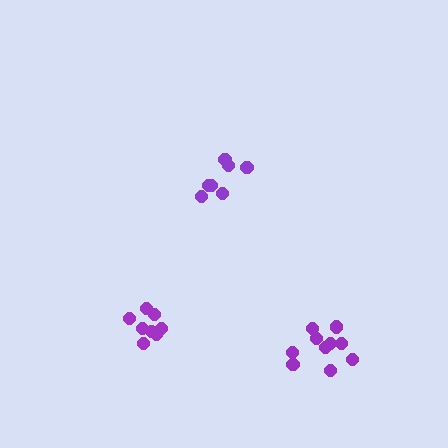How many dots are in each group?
Group 1: 8 dots, Group 2: 10 dots, Group 3: 8 dots (26 total).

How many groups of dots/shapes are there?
There are 3 groups.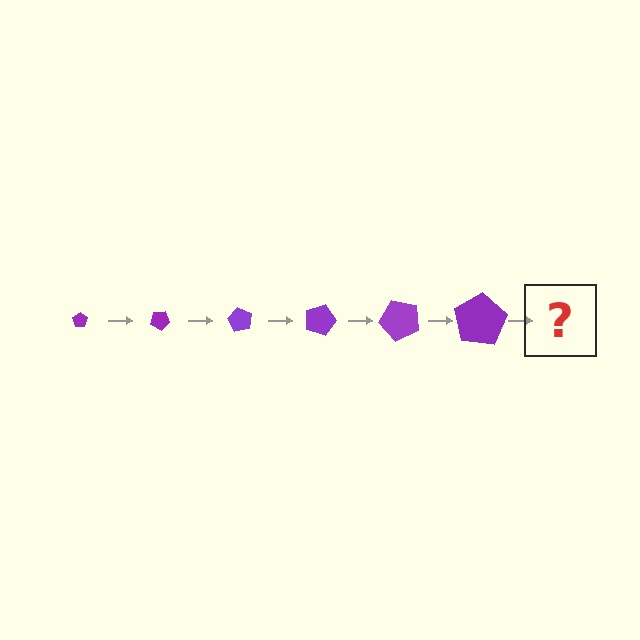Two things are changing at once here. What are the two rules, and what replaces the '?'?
The two rules are that the pentagon grows larger each step and it rotates 30 degrees each step. The '?' should be a pentagon, larger than the previous one and rotated 180 degrees from the start.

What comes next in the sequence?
The next element should be a pentagon, larger than the previous one and rotated 180 degrees from the start.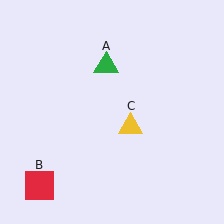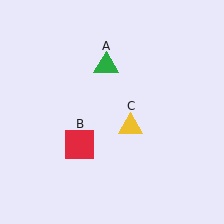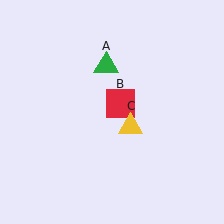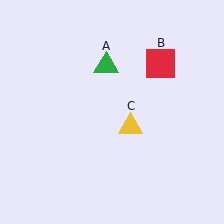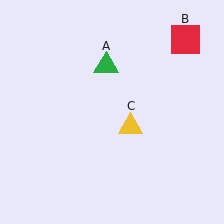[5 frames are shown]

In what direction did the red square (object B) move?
The red square (object B) moved up and to the right.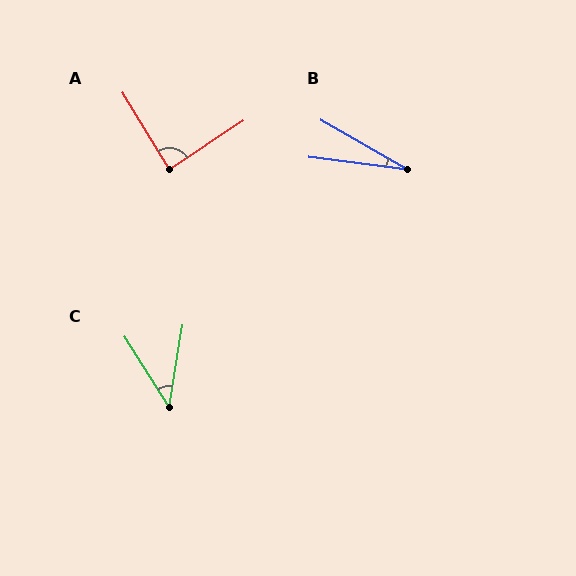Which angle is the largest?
A, at approximately 88 degrees.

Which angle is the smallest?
B, at approximately 23 degrees.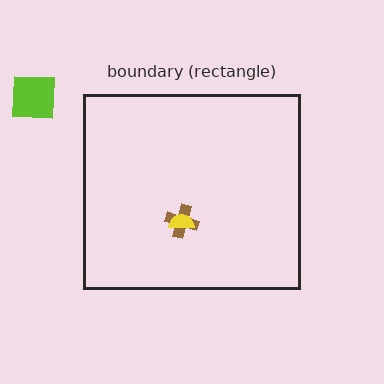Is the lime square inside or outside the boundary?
Outside.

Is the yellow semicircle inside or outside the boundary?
Inside.